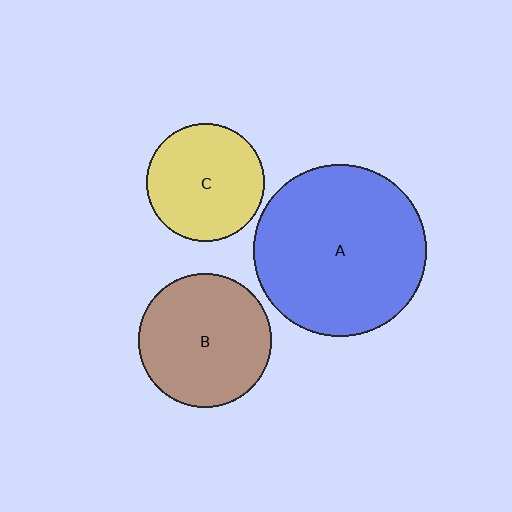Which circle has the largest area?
Circle A (blue).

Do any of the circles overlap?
No, none of the circles overlap.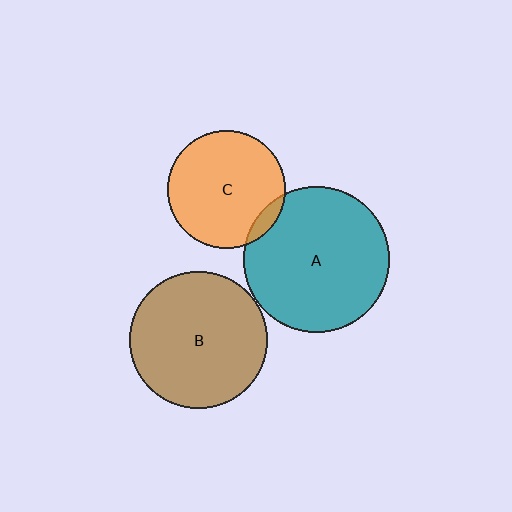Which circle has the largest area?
Circle A (teal).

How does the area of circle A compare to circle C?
Approximately 1.5 times.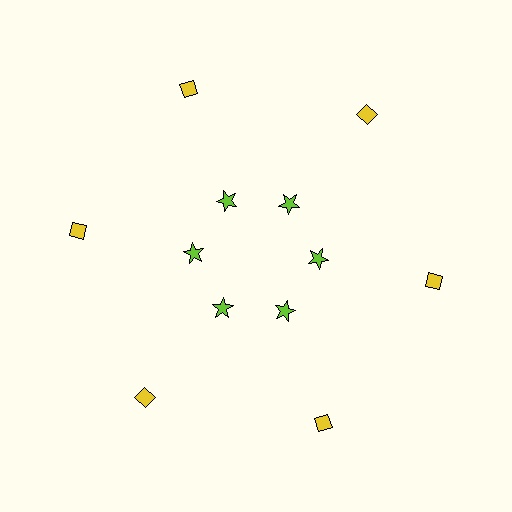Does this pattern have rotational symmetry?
Yes, this pattern has 6-fold rotational symmetry. It looks the same after rotating 60 degrees around the center.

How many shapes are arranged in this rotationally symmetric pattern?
There are 12 shapes, arranged in 6 groups of 2.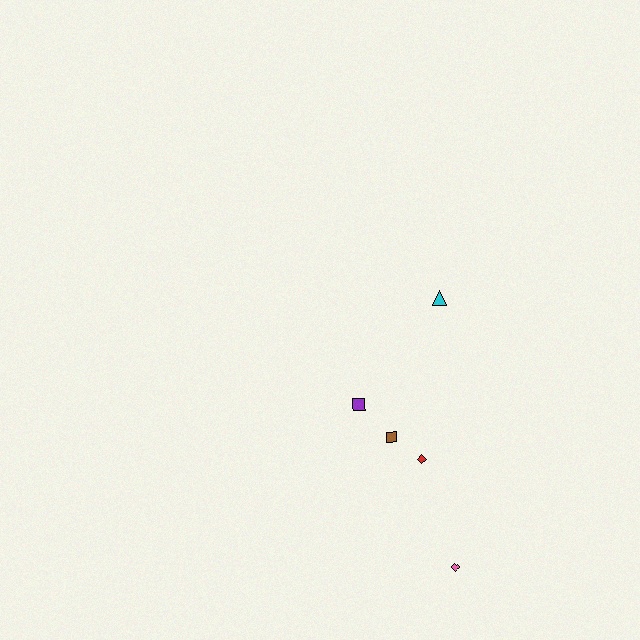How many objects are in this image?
There are 5 objects.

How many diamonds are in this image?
There are 2 diamonds.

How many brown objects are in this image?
There is 1 brown object.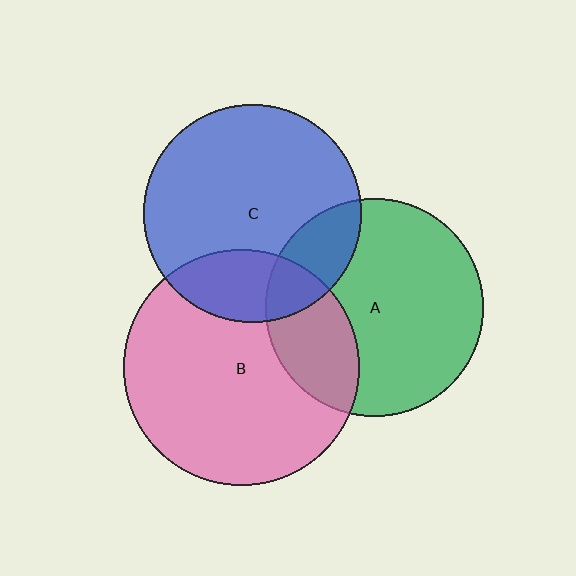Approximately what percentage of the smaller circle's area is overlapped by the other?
Approximately 20%.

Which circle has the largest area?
Circle B (pink).